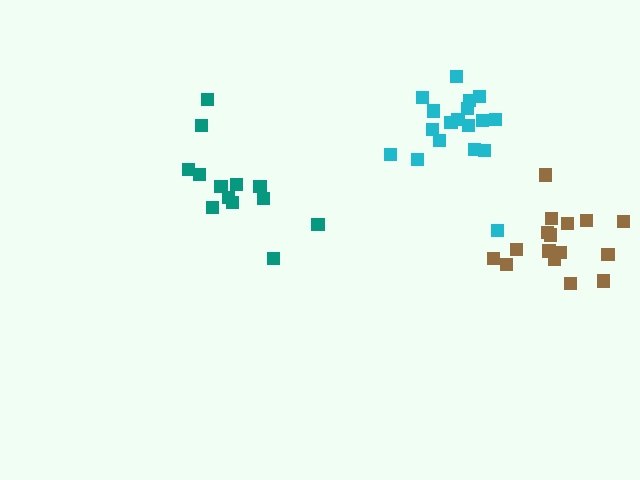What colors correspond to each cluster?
The clusters are colored: cyan, brown, teal.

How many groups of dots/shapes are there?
There are 3 groups.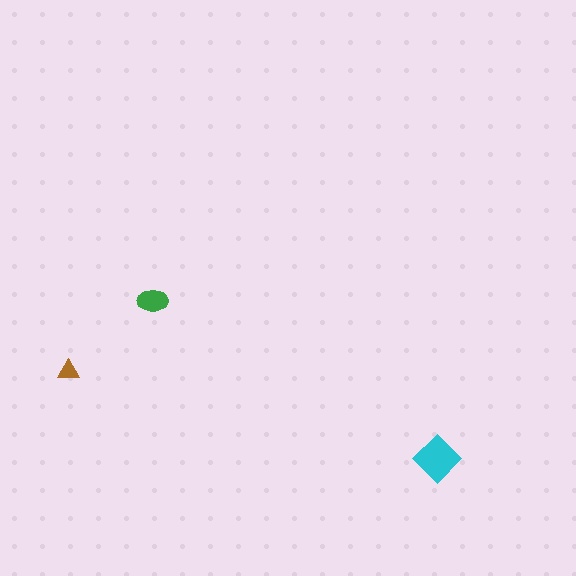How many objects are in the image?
There are 3 objects in the image.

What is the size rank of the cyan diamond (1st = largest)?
1st.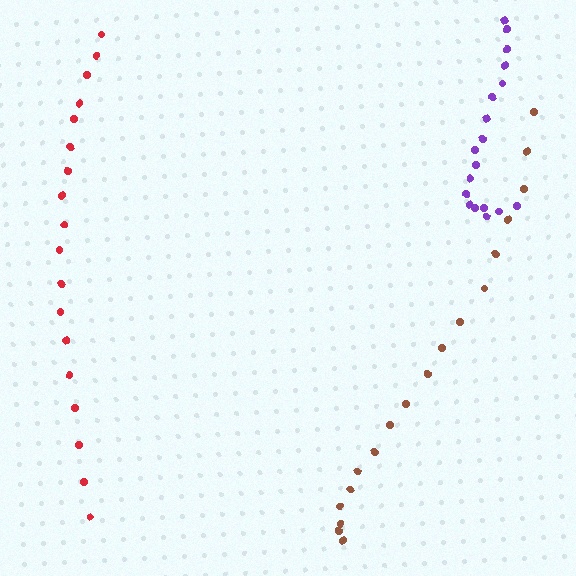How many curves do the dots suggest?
There are 3 distinct paths.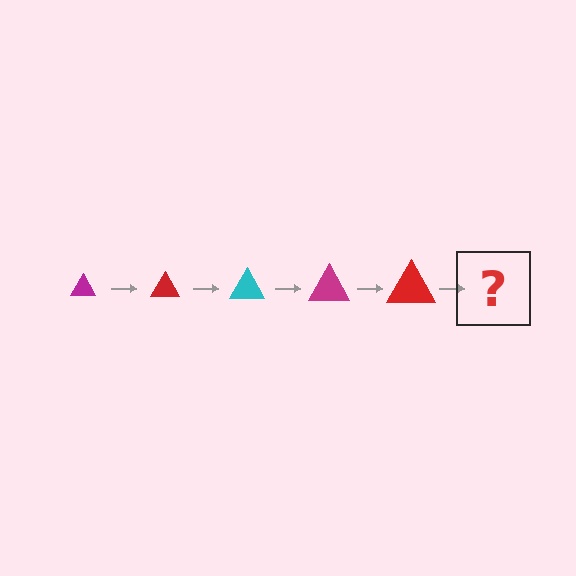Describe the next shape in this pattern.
It should be a cyan triangle, larger than the previous one.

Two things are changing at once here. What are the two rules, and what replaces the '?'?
The two rules are that the triangle grows larger each step and the color cycles through magenta, red, and cyan. The '?' should be a cyan triangle, larger than the previous one.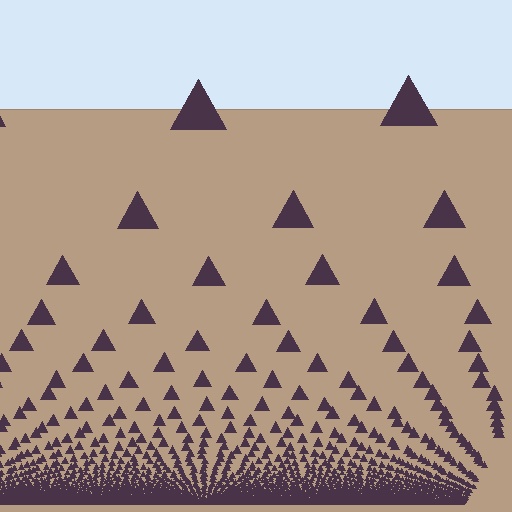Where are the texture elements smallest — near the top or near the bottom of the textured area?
Near the bottom.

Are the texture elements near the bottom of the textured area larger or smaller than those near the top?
Smaller. The gradient is inverted — elements near the bottom are smaller and denser.